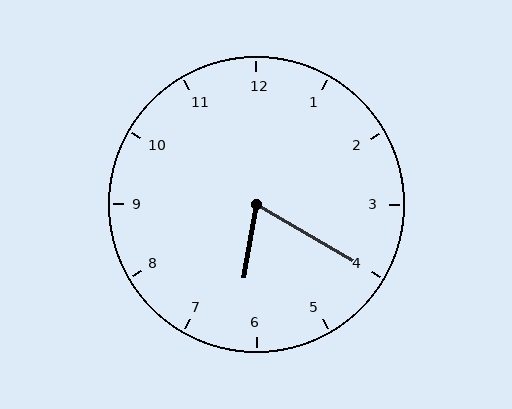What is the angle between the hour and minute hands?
Approximately 70 degrees.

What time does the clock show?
6:20.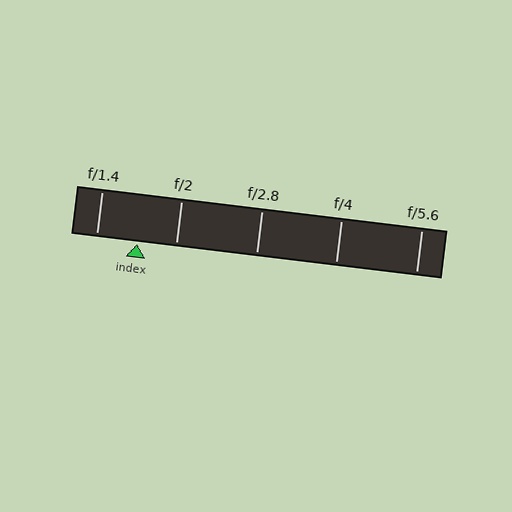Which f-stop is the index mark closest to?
The index mark is closest to f/2.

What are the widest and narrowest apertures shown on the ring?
The widest aperture shown is f/1.4 and the narrowest is f/5.6.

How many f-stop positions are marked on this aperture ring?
There are 5 f-stop positions marked.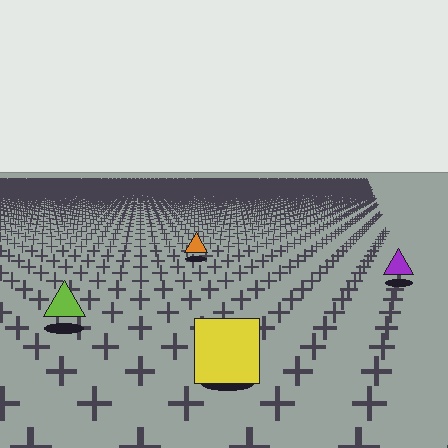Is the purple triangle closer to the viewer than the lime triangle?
No. The lime triangle is closer — you can tell from the texture gradient: the ground texture is coarser near it.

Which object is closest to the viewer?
The yellow square is closest. The texture marks near it are larger and more spread out.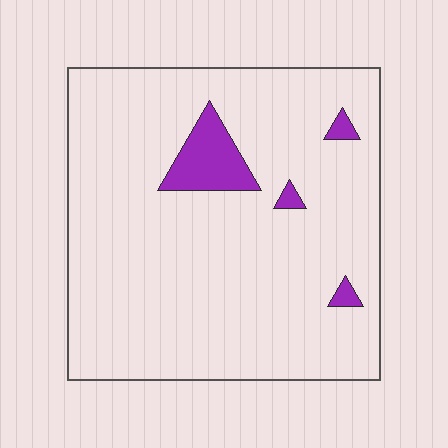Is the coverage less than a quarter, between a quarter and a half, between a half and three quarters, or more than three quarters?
Less than a quarter.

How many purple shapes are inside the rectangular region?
4.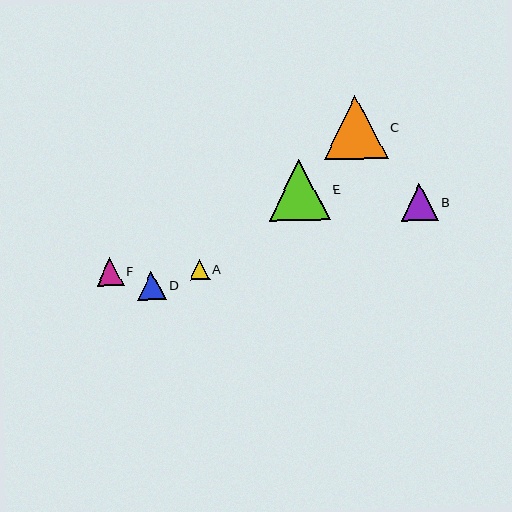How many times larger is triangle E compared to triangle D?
Triangle E is approximately 2.1 times the size of triangle D.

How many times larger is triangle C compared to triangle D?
Triangle C is approximately 2.2 times the size of triangle D.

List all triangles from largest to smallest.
From largest to smallest: C, E, B, D, F, A.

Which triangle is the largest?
Triangle C is the largest with a size of approximately 64 pixels.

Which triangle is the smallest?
Triangle A is the smallest with a size of approximately 20 pixels.